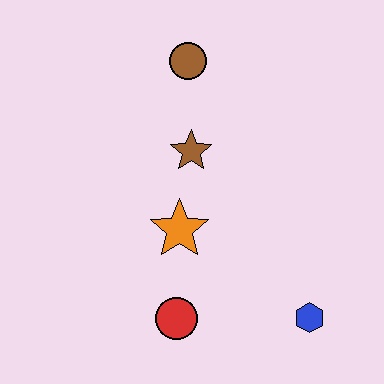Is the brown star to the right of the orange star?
Yes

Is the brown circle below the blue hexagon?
No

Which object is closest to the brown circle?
The brown star is closest to the brown circle.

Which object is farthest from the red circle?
The brown circle is farthest from the red circle.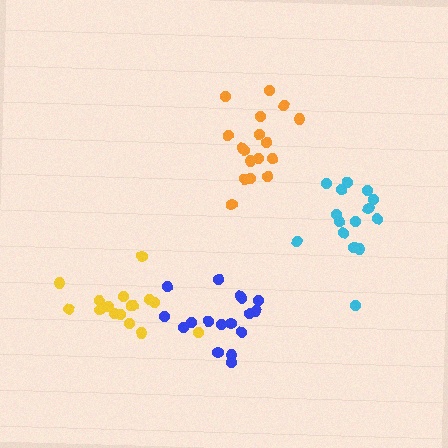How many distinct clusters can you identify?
There are 4 distinct clusters.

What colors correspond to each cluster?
The clusters are colored: cyan, blue, orange, yellow.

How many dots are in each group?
Group 1: 15 dots, Group 2: 17 dots, Group 3: 17 dots, Group 4: 16 dots (65 total).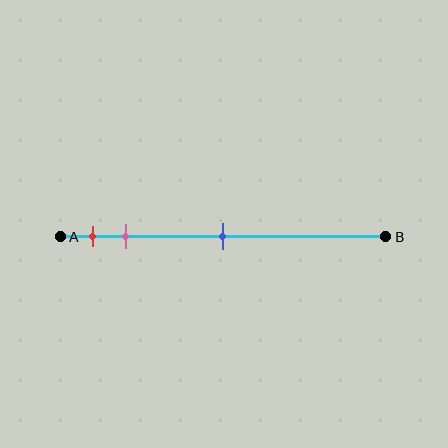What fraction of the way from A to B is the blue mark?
The blue mark is approximately 50% (0.5) of the way from A to B.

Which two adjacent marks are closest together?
The red and pink marks are the closest adjacent pair.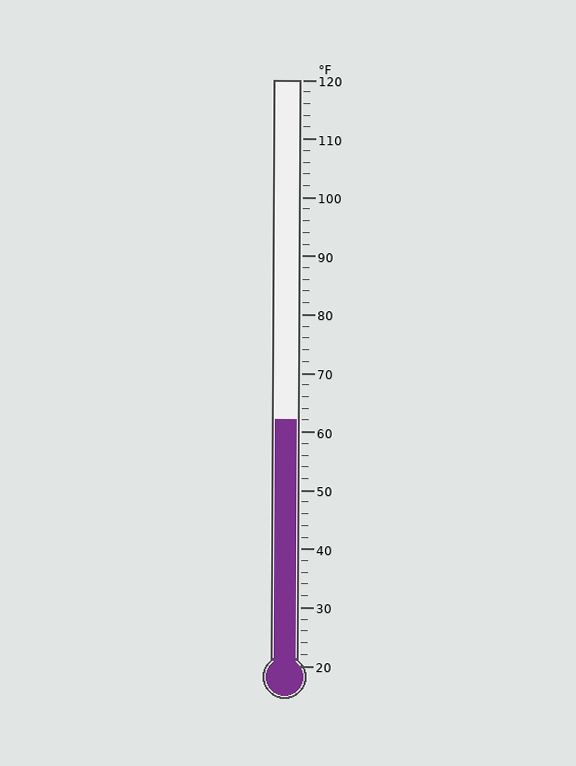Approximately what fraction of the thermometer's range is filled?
The thermometer is filled to approximately 40% of its range.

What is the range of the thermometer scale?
The thermometer scale ranges from 20°F to 120°F.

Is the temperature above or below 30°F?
The temperature is above 30°F.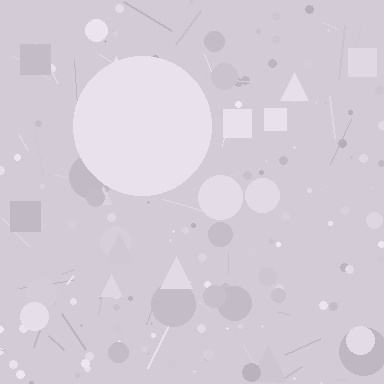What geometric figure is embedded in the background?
A circle is embedded in the background.